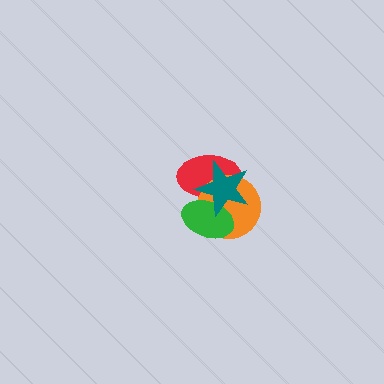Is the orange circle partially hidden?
Yes, it is partially covered by another shape.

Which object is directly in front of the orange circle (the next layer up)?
The green ellipse is directly in front of the orange circle.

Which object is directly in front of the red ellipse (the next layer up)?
The orange circle is directly in front of the red ellipse.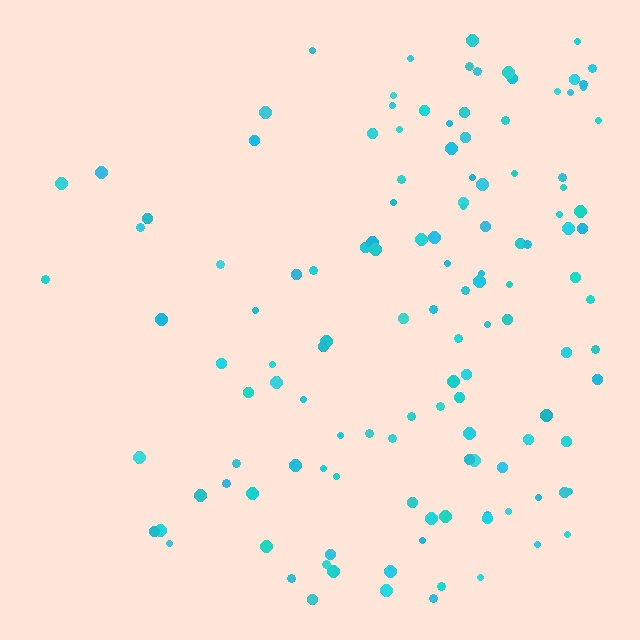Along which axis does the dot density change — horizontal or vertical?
Horizontal.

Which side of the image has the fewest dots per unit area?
The left.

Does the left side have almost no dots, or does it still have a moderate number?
Still a moderate number, just noticeably fewer than the right.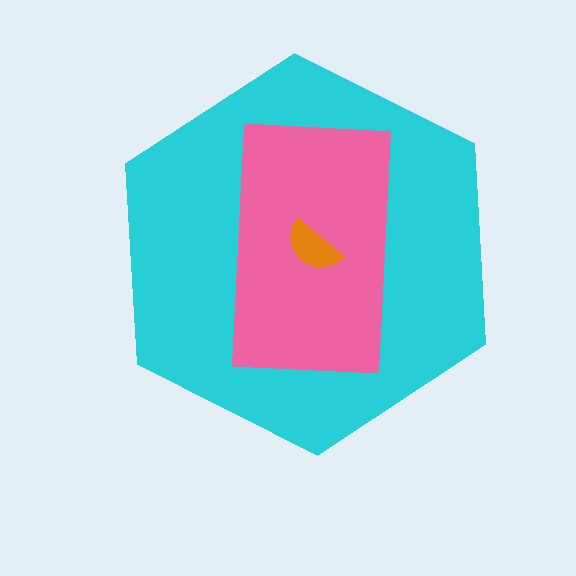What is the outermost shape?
The cyan hexagon.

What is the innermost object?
The orange semicircle.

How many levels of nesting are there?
3.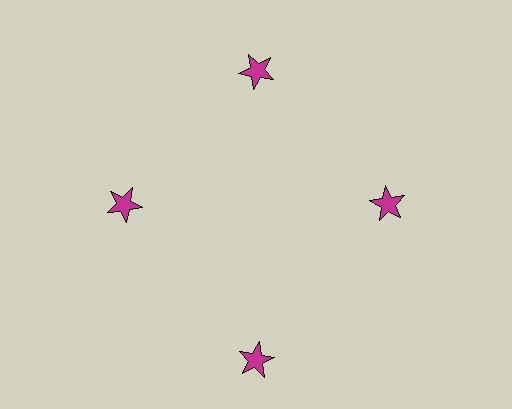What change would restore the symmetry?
The symmetry would be restored by moving it inward, back onto the ring so that all 4 stars sit at equal angles and equal distance from the center.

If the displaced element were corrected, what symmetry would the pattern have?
It would have 4-fold rotational symmetry — the pattern would map onto itself every 90 degrees.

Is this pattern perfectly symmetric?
No. The 4 magenta stars are arranged in a ring, but one element near the 6 o'clock position is pushed outward from the center, breaking the 4-fold rotational symmetry.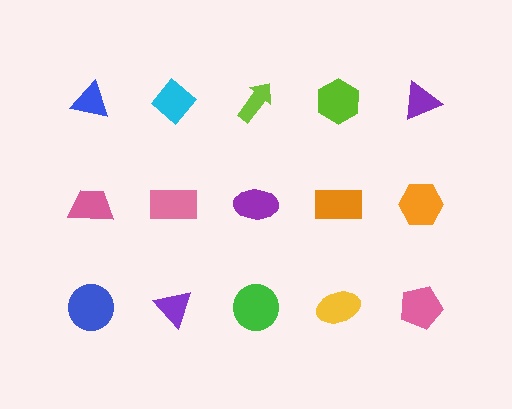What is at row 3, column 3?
A green circle.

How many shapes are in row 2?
5 shapes.